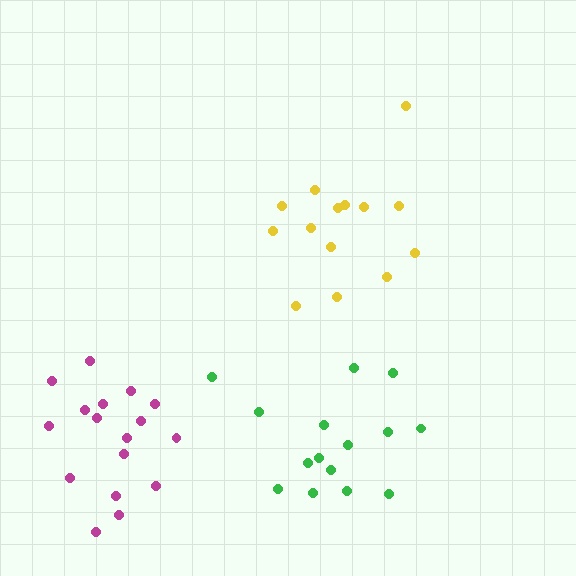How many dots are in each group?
Group 1: 15 dots, Group 2: 14 dots, Group 3: 17 dots (46 total).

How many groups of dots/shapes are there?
There are 3 groups.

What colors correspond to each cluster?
The clusters are colored: green, yellow, magenta.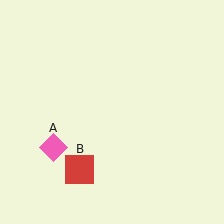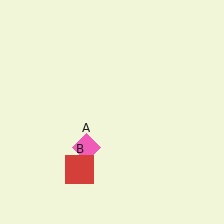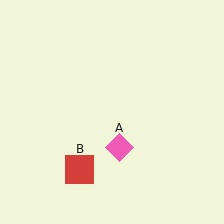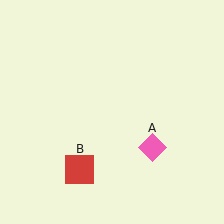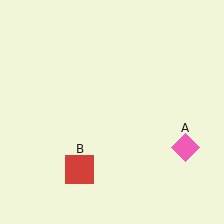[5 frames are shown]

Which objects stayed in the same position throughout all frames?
Red square (object B) remained stationary.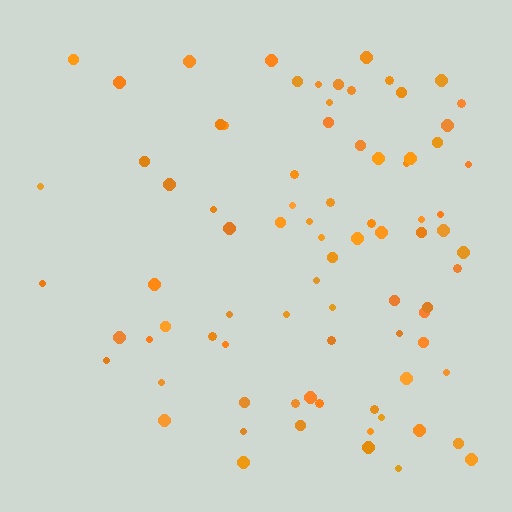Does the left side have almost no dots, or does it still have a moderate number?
Still a moderate number, just noticeably fewer than the right.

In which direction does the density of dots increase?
From left to right, with the right side densest.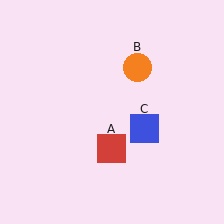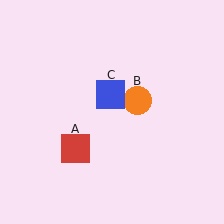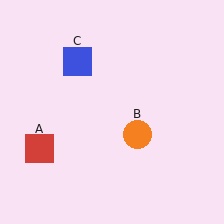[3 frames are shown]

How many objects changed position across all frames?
3 objects changed position: red square (object A), orange circle (object B), blue square (object C).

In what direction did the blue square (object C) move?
The blue square (object C) moved up and to the left.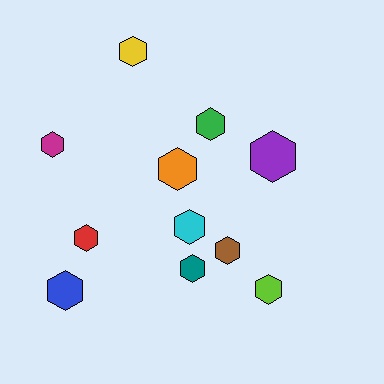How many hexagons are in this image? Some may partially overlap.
There are 11 hexagons.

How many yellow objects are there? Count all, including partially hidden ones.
There is 1 yellow object.